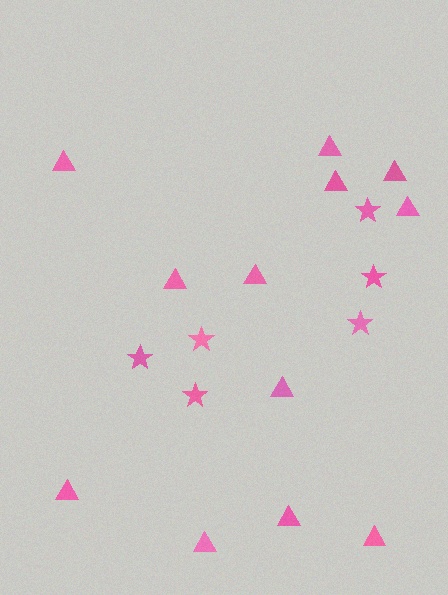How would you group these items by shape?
There are 2 groups: one group of triangles (12) and one group of stars (6).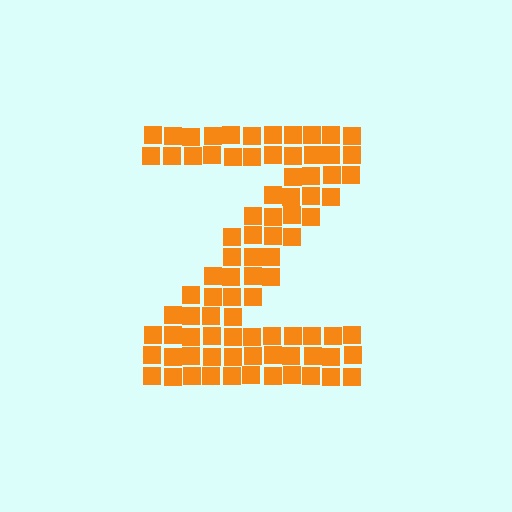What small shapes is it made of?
It is made of small squares.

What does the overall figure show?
The overall figure shows the letter Z.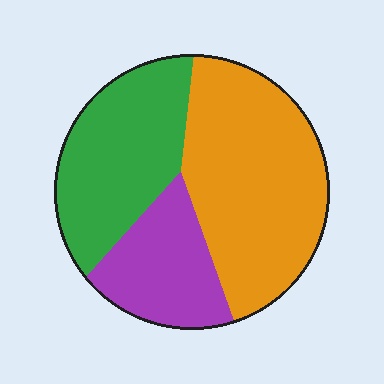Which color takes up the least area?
Purple, at roughly 20%.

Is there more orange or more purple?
Orange.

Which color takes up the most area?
Orange, at roughly 45%.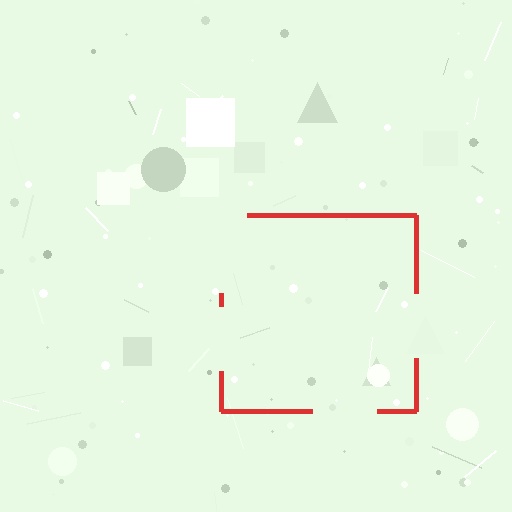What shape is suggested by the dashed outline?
The dashed outline suggests a square.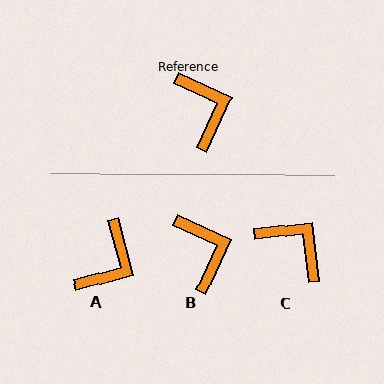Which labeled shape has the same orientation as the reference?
B.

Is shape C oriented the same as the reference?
No, it is off by about 31 degrees.